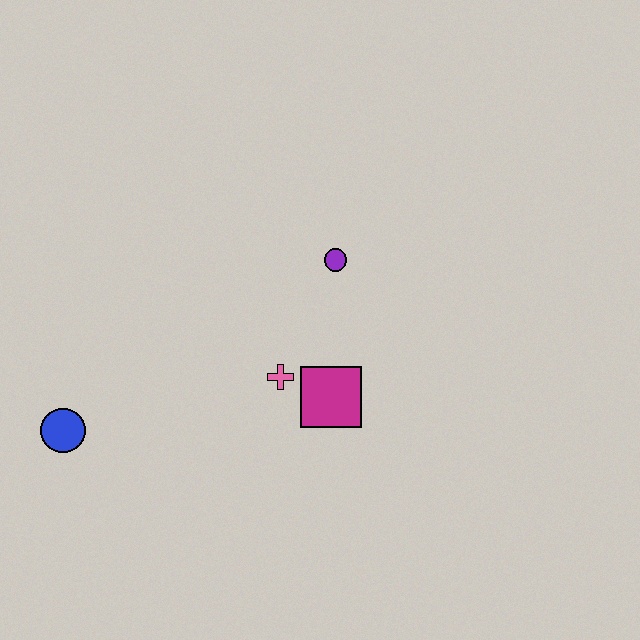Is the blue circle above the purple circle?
No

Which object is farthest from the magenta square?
The blue circle is farthest from the magenta square.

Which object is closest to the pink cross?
The magenta square is closest to the pink cross.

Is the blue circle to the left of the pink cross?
Yes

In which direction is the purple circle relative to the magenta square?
The purple circle is above the magenta square.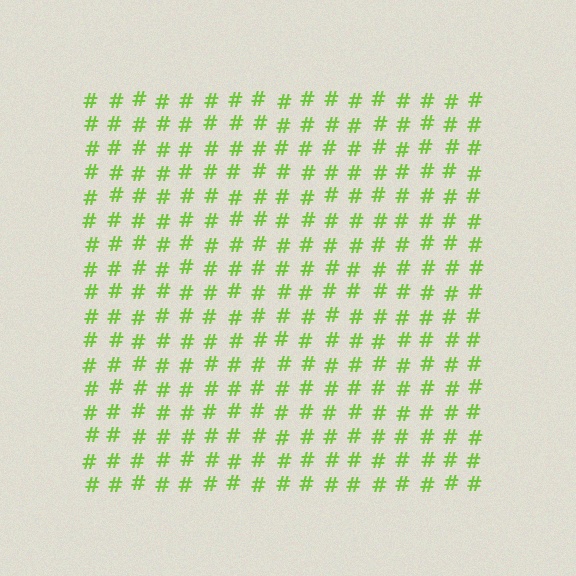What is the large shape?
The large shape is a square.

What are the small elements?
The small elements are hash symbols.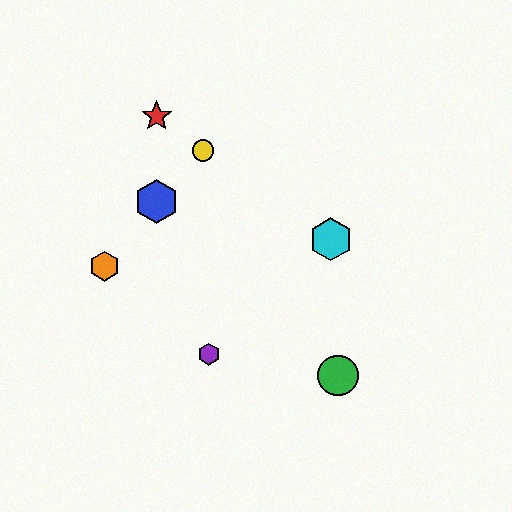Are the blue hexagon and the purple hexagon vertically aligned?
No, the blue hexagon is at x≈157 and the purple hexagon is at x≈209.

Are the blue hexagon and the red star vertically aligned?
Yes, both are at x≈157.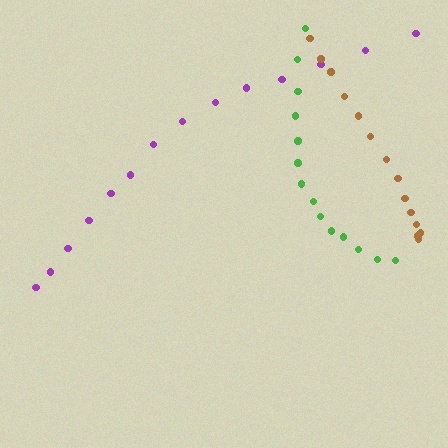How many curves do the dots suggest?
There are 3 distinct paths.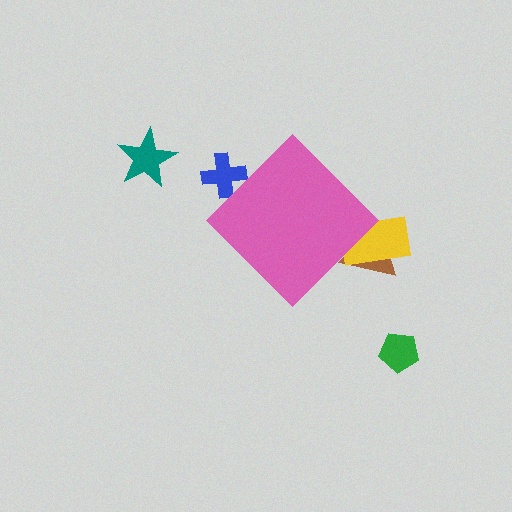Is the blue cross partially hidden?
Yes, the blue cross is partially hidden behind the pink diamond.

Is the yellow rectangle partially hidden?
Yes, the yellow rectangle is partially hidden behind the pink diamond.